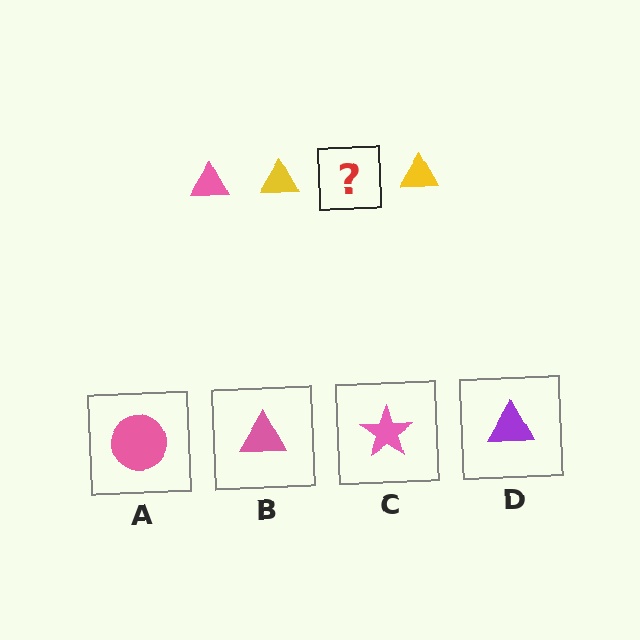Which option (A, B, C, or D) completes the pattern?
B.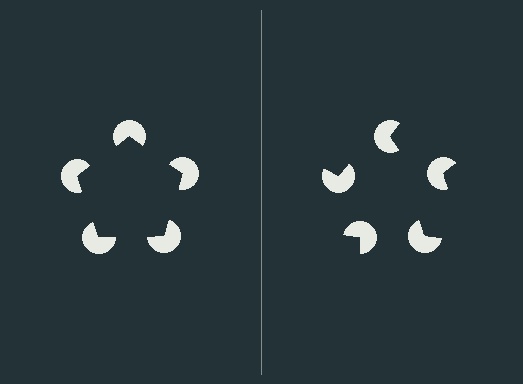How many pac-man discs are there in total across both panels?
10 — 5 on each side.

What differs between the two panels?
The pac-man discs are positioned identically on both sides; only the wedge orientations differ. On the left they align to a pentagon; on the right they are misaligned.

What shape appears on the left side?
An illusory pentagon.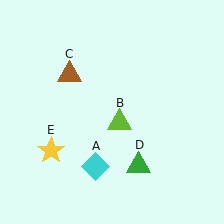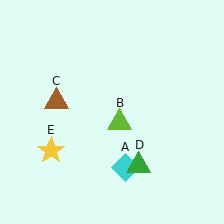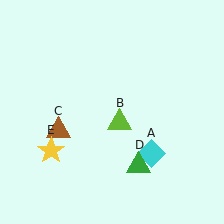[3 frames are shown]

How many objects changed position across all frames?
2 objects changed position: cyan diamond (object A), brown triangle (object C).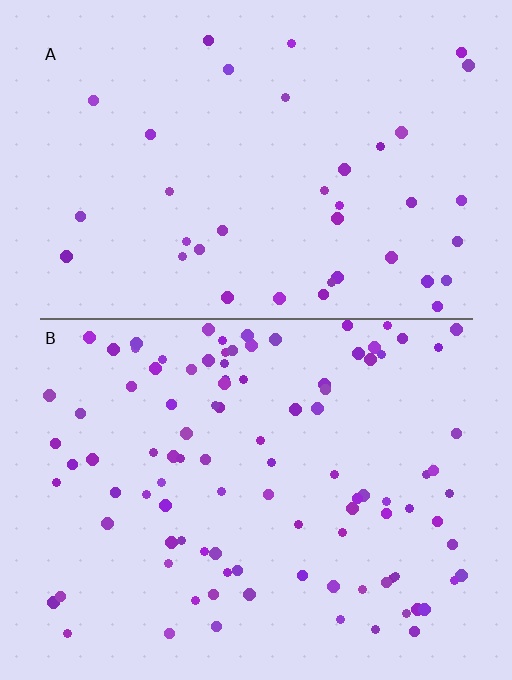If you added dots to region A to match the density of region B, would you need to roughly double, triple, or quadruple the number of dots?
Approximately triple.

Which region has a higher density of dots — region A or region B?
B (the bottom).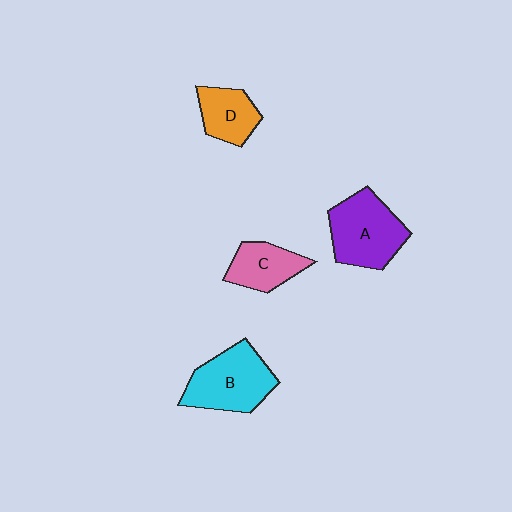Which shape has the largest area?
Shape B (cyan).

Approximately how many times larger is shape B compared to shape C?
Approximately 1.6 times.